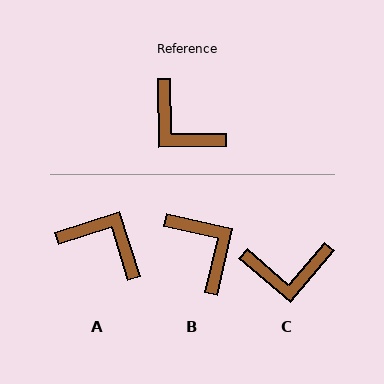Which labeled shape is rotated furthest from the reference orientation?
B, about 166 degrees away.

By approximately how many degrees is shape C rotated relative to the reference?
Approximately 48 degrees counter-clockwise.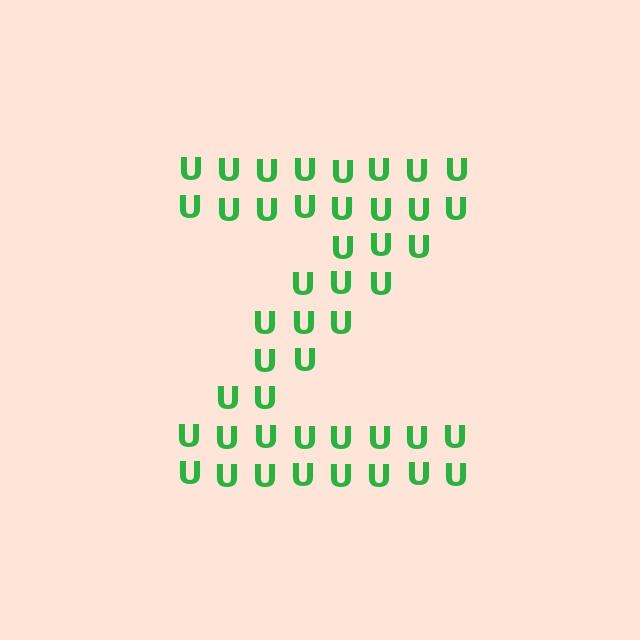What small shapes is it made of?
It is made of small letter U's.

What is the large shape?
The large shape is the letter Z.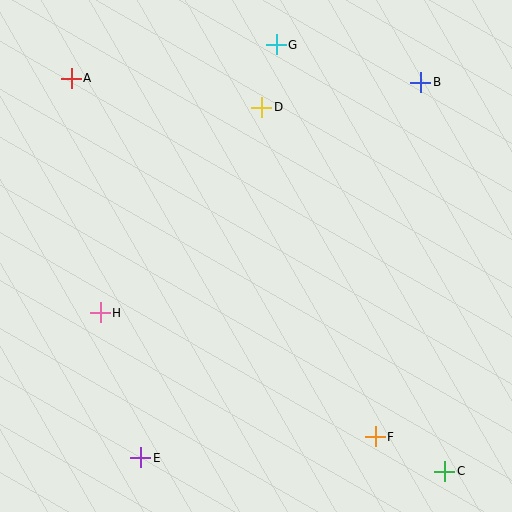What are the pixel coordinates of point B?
Point B is at (421, 82).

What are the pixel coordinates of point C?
Point C is at (445, 471).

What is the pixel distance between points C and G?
The distance between C and G is 459 pixels.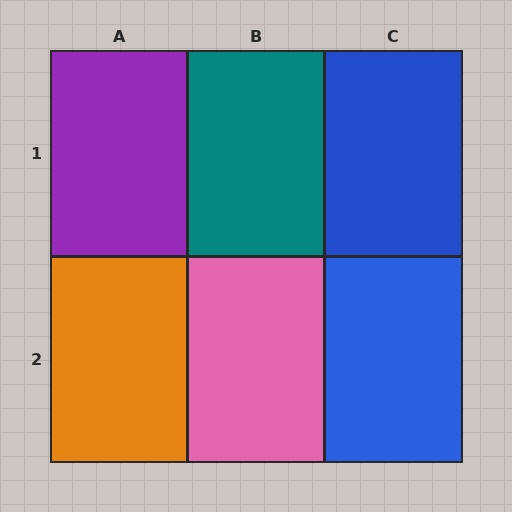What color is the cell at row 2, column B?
Pink.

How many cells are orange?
1 cell is orange.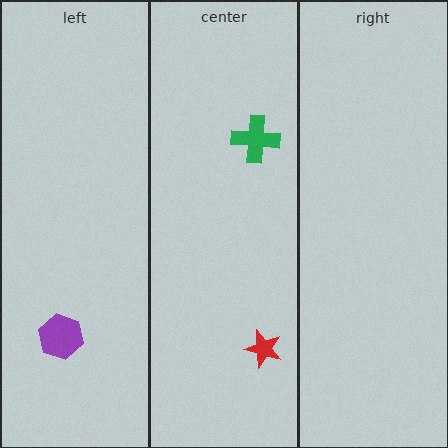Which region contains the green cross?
The center region.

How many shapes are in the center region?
2.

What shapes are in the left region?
The purple hexagon.